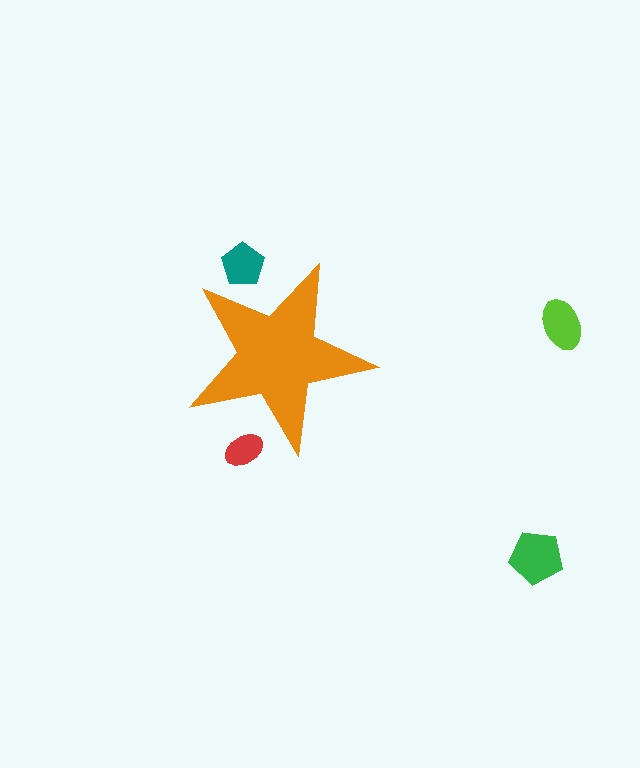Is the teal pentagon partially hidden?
Yes, the teal pentagon is partially hidden behind the orange star.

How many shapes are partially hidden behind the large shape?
2 shapes are partially hidden.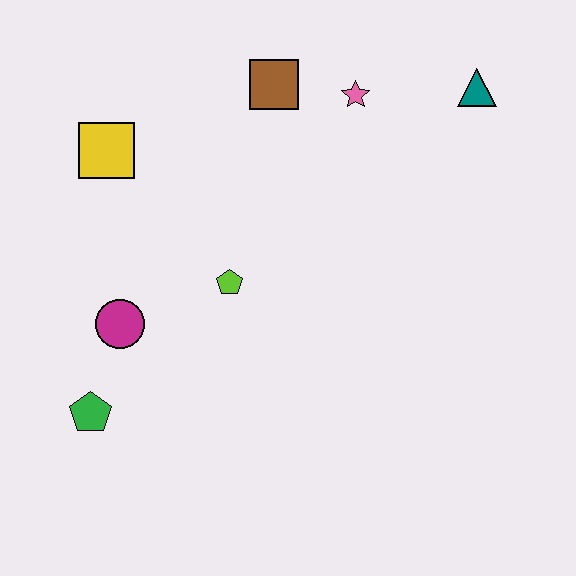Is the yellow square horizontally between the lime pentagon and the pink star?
No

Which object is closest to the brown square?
The pink star is closest to the brown square.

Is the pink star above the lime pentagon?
Yes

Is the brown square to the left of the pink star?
Yes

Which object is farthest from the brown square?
The green pentagon is farthest from the brown square.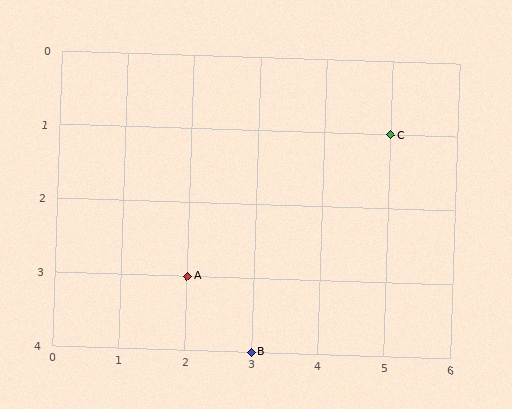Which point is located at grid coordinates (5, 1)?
Point C is at (5, 1).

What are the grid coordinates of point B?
Point B is at grid coordinates (3, 4).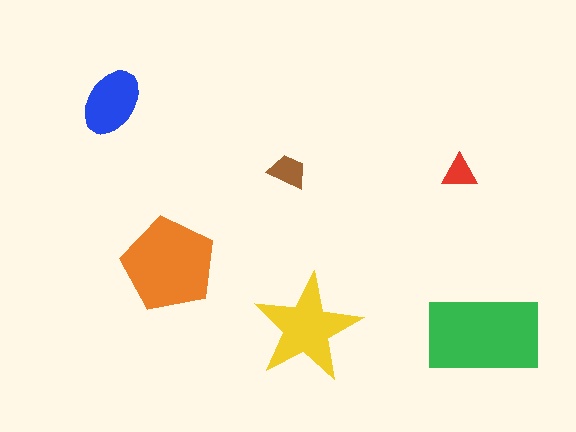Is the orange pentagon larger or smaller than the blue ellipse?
Larger.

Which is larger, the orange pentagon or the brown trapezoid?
The orange pentagon.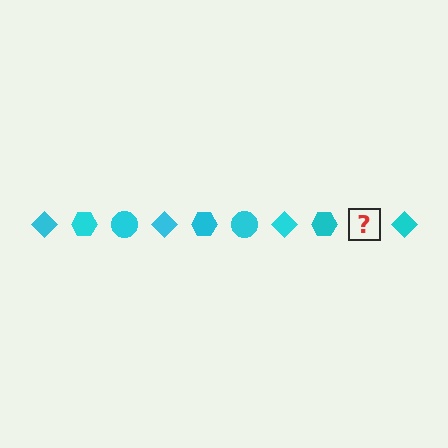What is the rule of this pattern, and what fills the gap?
The rule is that the pattern cycles through diamond, hexagon, circle shapes in cyan. The gap should be filled with a cyan circle.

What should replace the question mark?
The question mark should be replaced with a cyan circle.